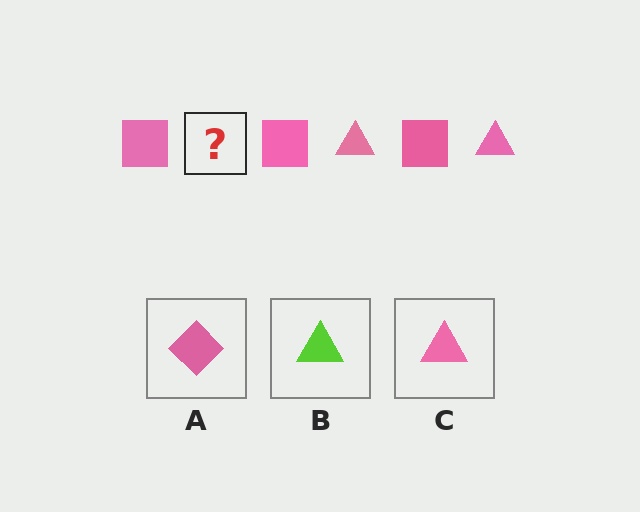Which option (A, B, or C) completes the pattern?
C.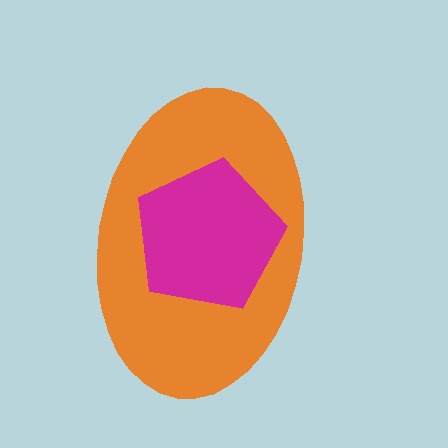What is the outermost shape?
The orange ellipse.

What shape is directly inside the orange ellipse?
The magenta pentagon.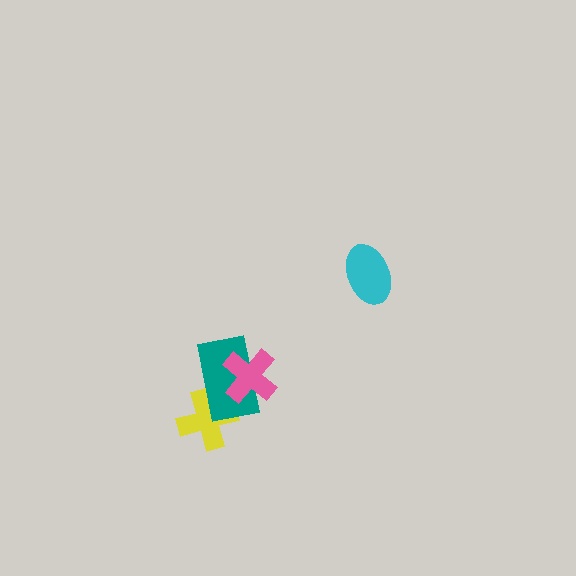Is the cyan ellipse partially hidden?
No, no other shape covers it.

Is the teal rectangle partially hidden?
Yes, it is partially covered by another shape.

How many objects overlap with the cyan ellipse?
0 objects overlap with the cyan ellipse.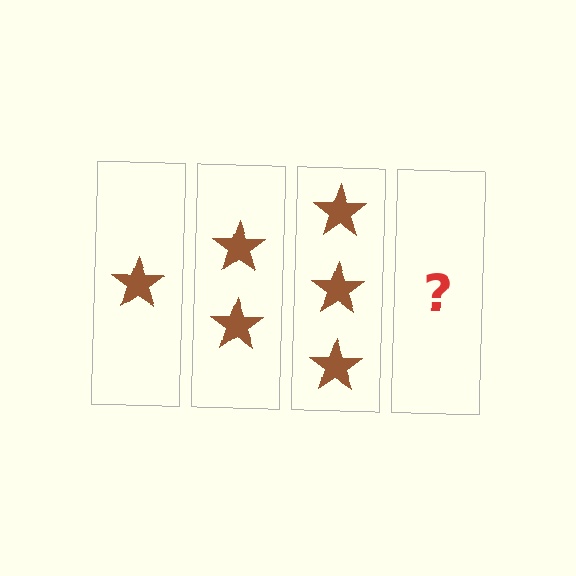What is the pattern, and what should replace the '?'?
The pattern is that each step adds one more star. The '?' should be 4 stars.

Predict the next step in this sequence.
The next step is 4 stars.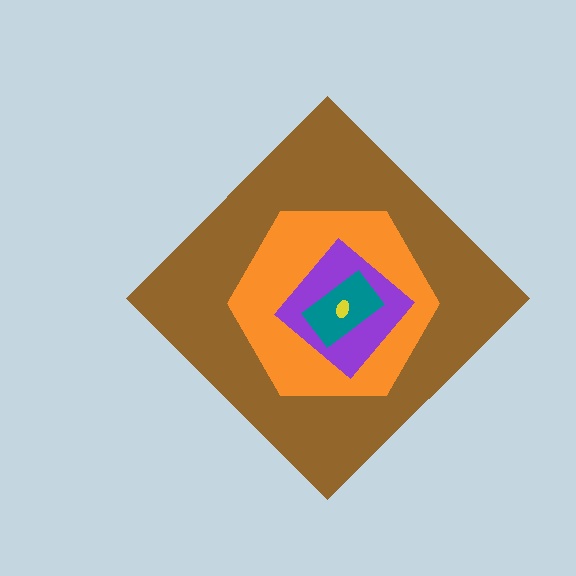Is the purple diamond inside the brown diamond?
Yes.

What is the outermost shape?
The brown diamond.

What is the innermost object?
The yellow ellipse.